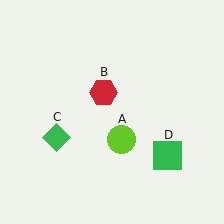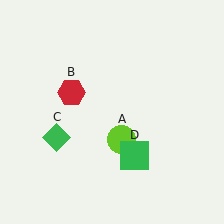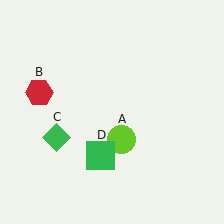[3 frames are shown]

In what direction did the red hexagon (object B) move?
The red hexagon (object B) moved left.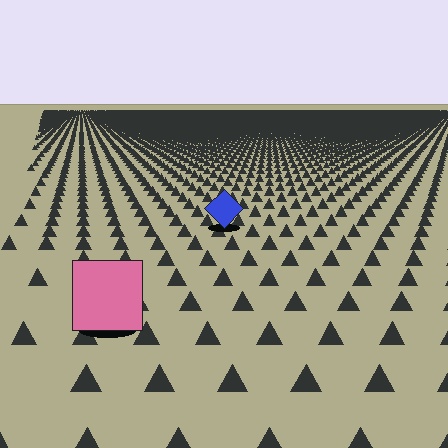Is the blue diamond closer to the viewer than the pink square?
No. The pink square is closer — you can tell from the texture gradient: the ground texture is coarser near it.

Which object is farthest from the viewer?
The blue diamond is farthest from the viewer. It appears smaller and the ground texture around it is denser.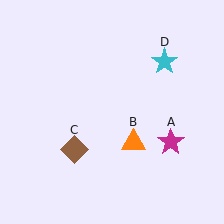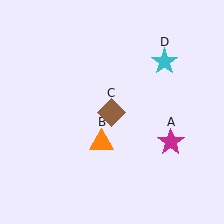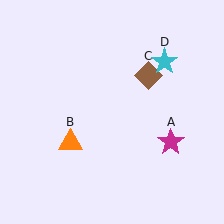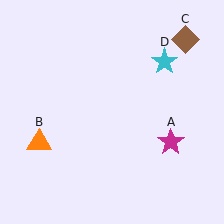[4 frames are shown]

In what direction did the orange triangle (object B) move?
The orange triangle (object B) moved left.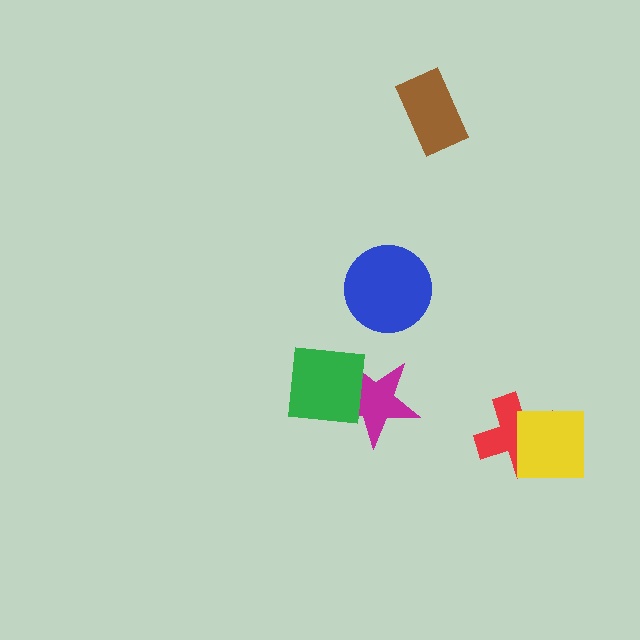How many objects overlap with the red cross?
1 object overlaps with the red cross.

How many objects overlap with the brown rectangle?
0 objects overlap with the brown rectangle.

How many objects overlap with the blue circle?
0 objects overlap with the blue circle.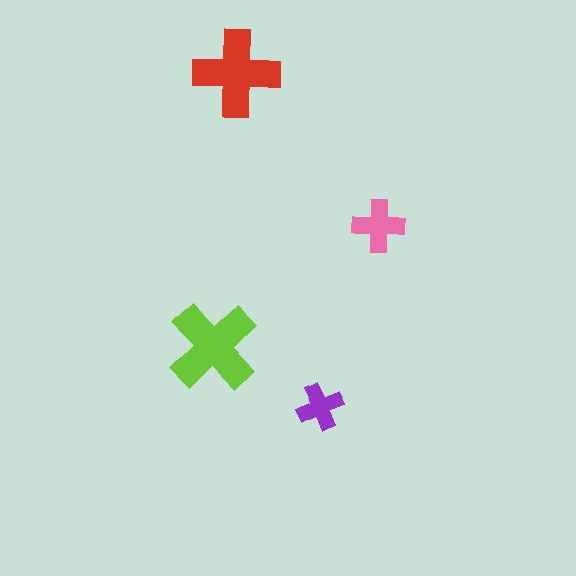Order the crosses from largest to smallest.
the lime one, the red one, the pink one, the purple one.